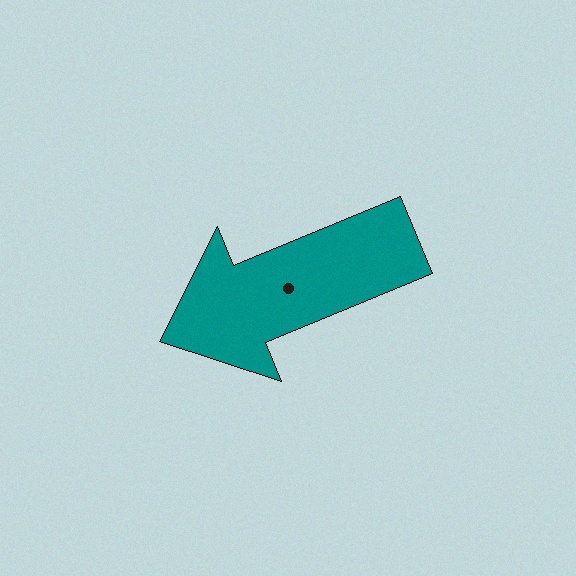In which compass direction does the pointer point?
Southwest.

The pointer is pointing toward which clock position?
Roughly 8 o'clock.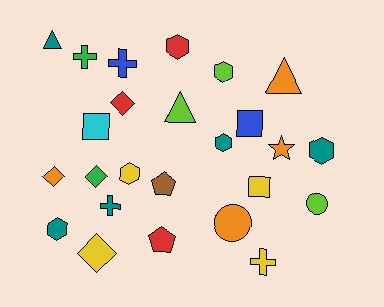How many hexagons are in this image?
There are 6 hexagons.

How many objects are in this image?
There are 25 objects.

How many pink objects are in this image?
There are no pink objects.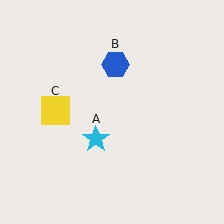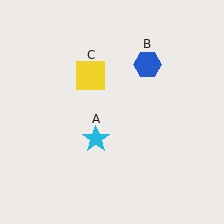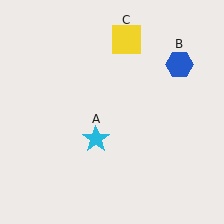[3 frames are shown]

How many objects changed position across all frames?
2 objects changed position: blue hexagon (object B), yellow square (object C).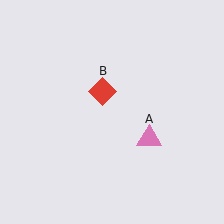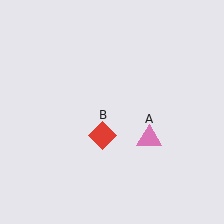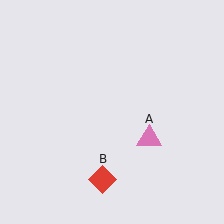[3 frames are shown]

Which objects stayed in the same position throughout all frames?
Pink triangle (object A) remained stationary.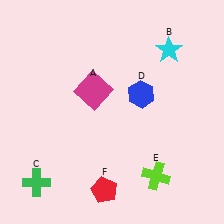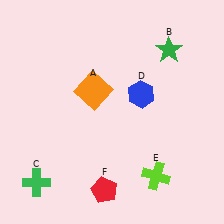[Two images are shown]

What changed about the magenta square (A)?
In Image 1, A is magenta. In Image 2, it changed to orange.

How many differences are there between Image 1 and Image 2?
There are 2 differences between the two images.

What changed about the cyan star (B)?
In Image 1, B is cyan. In Image 2, it changed to green.